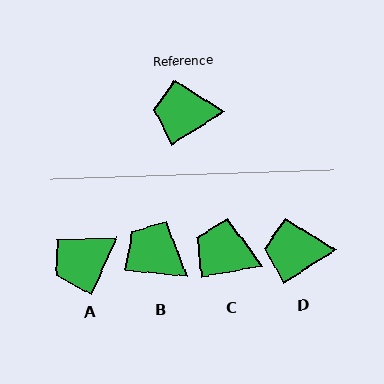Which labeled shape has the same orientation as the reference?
D.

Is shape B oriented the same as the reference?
No, it is off by about 38 degrees.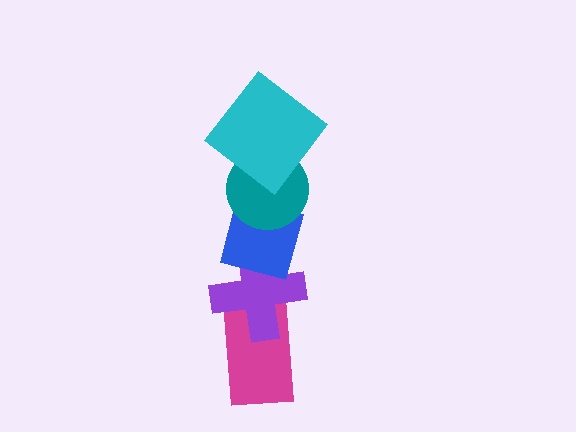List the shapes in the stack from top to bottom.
From top to bottom: the cyan diamond, the teal circle, the blue square, the purple cross, the magenta rectangle.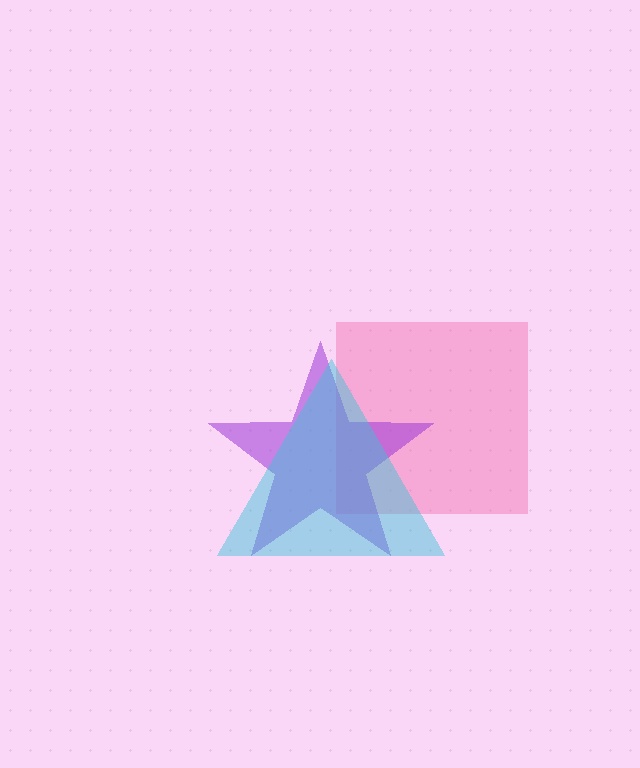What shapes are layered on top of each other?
The layered shapes are: a pink square, a purple star, a cyan triangle.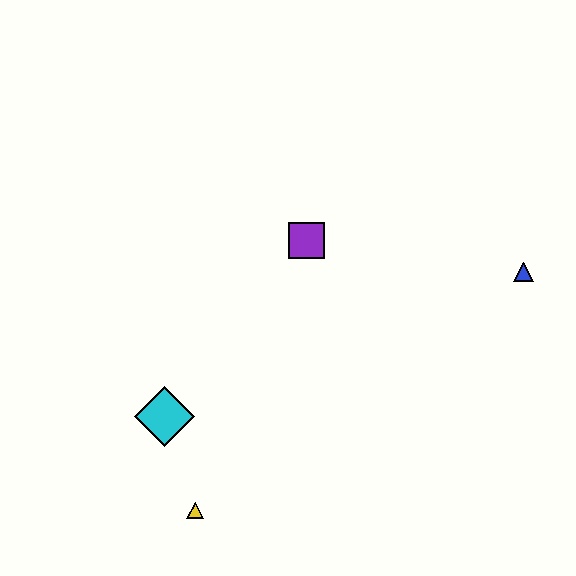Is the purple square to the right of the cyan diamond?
Yes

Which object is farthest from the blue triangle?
The yellow triangle is farthest from the blue triangle.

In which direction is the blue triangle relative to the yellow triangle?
The blue triangle is to the right of the yellow triangle.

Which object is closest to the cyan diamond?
The yellow triangle is closest to the cyan diamond.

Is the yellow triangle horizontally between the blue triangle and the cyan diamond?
Yes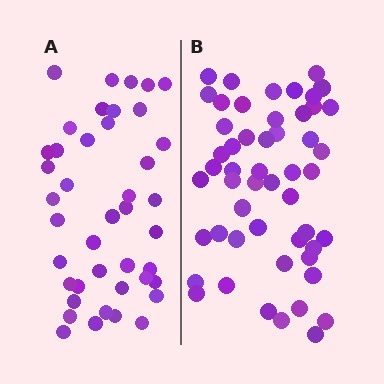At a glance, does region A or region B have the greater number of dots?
Region B (the right region) has more dots.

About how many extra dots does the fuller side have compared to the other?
Region B has roughly 10 or so more dots than region A.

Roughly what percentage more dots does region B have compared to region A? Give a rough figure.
About 25% more.